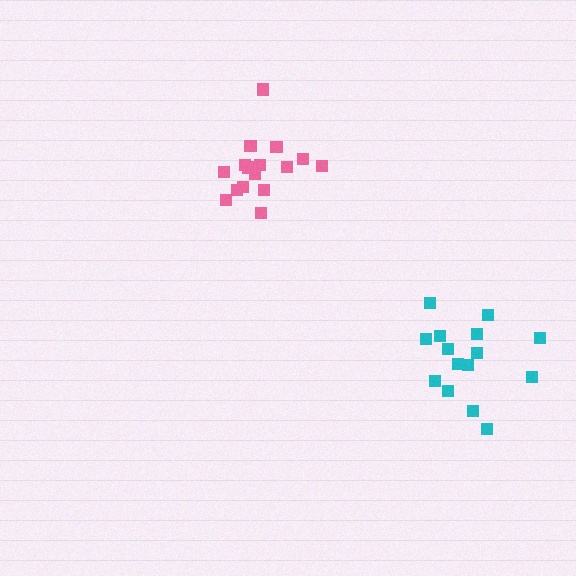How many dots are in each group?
Group 1: 16 dots, Group 2: 15 dots (31 total).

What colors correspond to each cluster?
The clusters are colored: pink, cyan.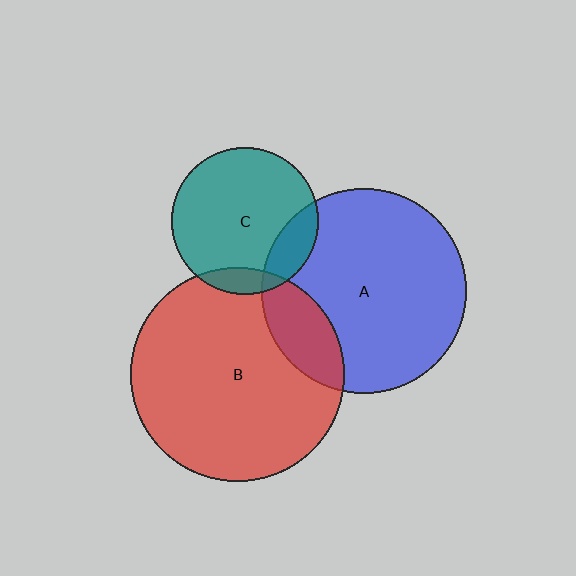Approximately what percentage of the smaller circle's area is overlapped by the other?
Approximately 15%.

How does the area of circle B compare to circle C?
Approximately 2.1 times.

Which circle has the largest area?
Circle B (red).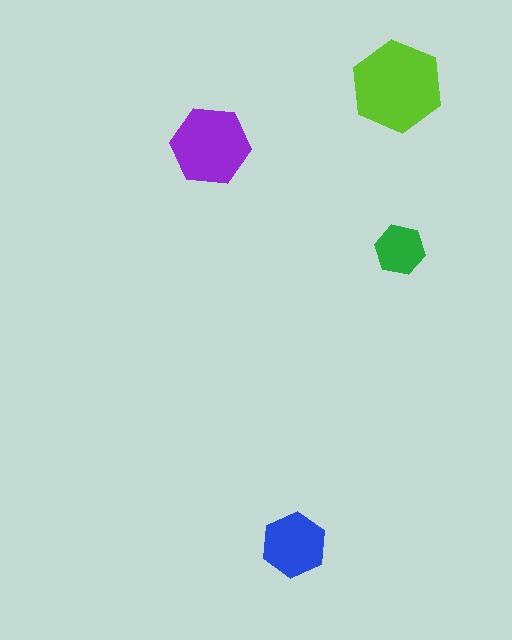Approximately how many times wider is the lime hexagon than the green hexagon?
About 2 times wider.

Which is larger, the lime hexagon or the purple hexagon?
The lime one.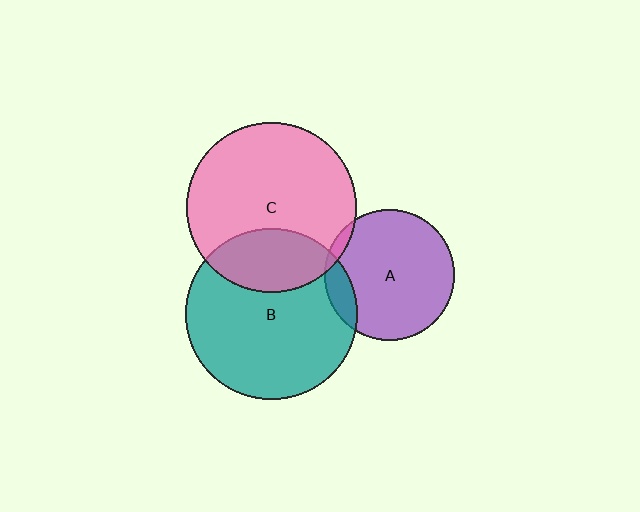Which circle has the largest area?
Circle B (teal).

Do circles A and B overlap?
Yes.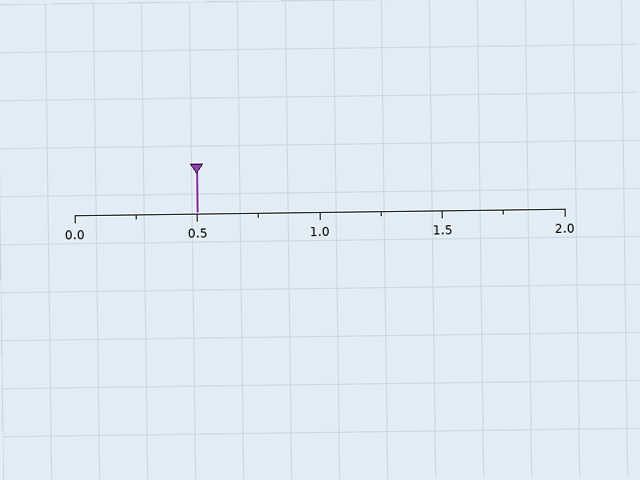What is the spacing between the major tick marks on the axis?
The major ticks are spaced 0.5 apart.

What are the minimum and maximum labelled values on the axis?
The axis runs from 0.0 to 2.0.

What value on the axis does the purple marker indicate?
The marker indicates approximately 0.5.